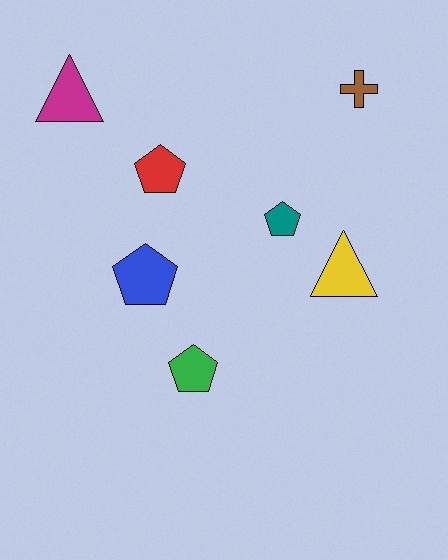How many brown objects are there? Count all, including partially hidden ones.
There is 1 brown object.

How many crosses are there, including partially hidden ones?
There is 1 cross.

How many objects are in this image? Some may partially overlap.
There are 7 objects.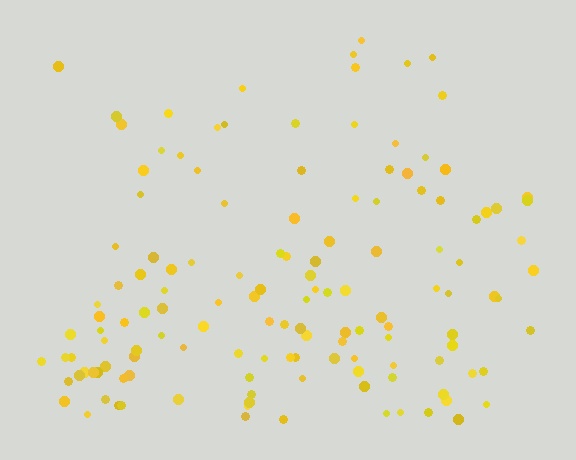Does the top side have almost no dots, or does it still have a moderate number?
Still a moderate number, just noticeably fewer than the bottom.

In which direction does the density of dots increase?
From top to bottom, with the bottom side densest.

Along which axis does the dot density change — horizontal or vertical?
Vertical.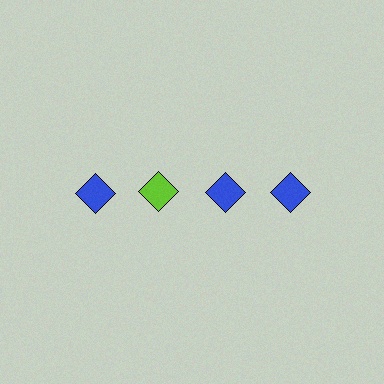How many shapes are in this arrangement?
There are 4 shapes arranged in a grid pattern.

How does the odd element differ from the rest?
It has a different color: lime instead of blue.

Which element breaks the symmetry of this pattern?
The lime diamond in the top row, second from left column breaks the symmetry. All other shapes are blue diamonds.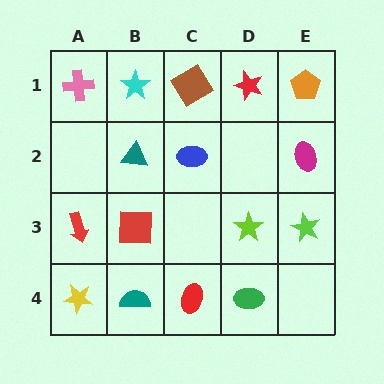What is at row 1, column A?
A pink cross.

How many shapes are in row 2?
3 shapes.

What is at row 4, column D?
A green ellipse.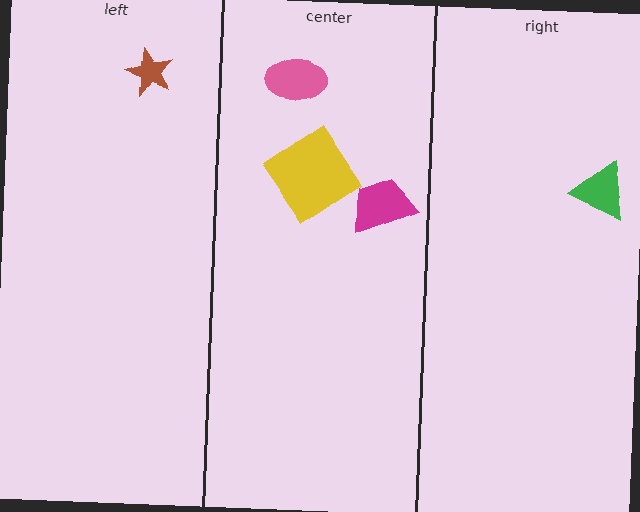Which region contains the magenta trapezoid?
The center region.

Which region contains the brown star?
The left region.